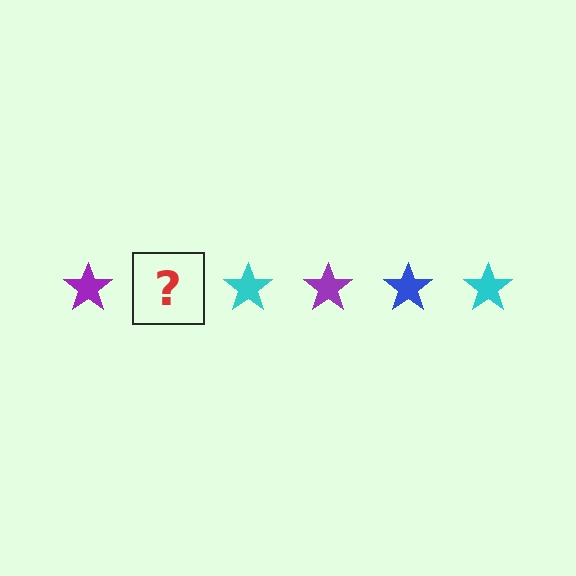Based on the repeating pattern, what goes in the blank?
The blank should be a blue star.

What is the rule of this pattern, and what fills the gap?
The rule is that the pattern cycles through purple, blue, cyan stars. The gap should be filled with a blue star.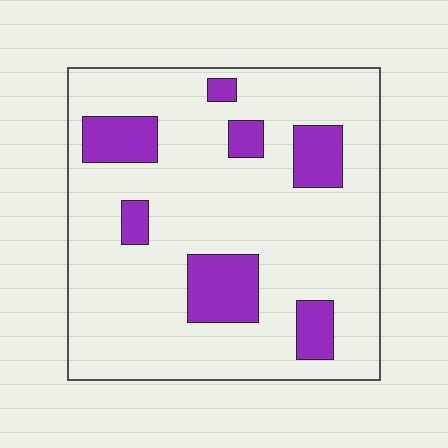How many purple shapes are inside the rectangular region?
7.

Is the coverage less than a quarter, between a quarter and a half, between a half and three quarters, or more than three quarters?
Less than a quarter.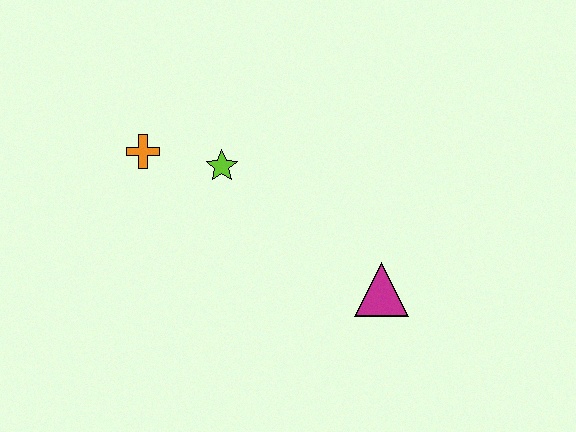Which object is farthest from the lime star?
The magenta triangle is farthest from the lime star.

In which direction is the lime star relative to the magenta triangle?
The lime star is to the left of the magenta triangle.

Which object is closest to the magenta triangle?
The lime star is closest to the magenta triangle.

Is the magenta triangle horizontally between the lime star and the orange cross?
No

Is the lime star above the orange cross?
No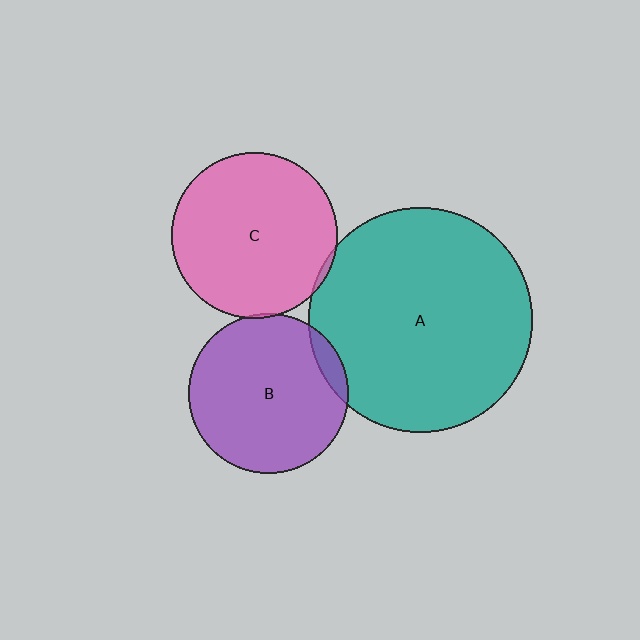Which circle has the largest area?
Circle A (teal).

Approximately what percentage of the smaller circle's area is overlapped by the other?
Approximately 5%.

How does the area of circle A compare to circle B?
Approximately 2.0 times.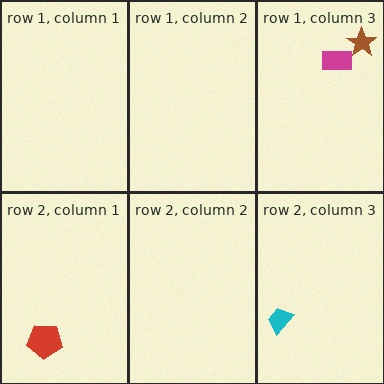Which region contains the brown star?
The row 1, column 3 region.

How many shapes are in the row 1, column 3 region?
2.